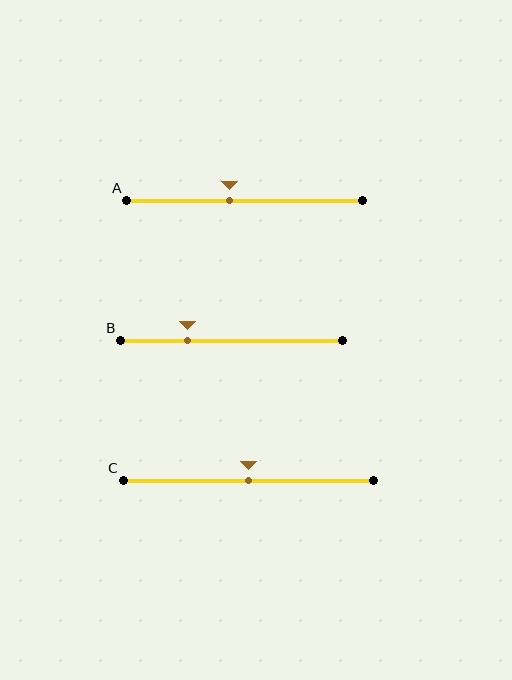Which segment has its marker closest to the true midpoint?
Segment C has its marker closest to the true midpoint.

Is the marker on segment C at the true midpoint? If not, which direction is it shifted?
Yes, the marker on segment C is at the true midpoint.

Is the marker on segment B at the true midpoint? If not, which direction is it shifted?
No, the marker on segment B is shifted to the left by about 20% of the segment length.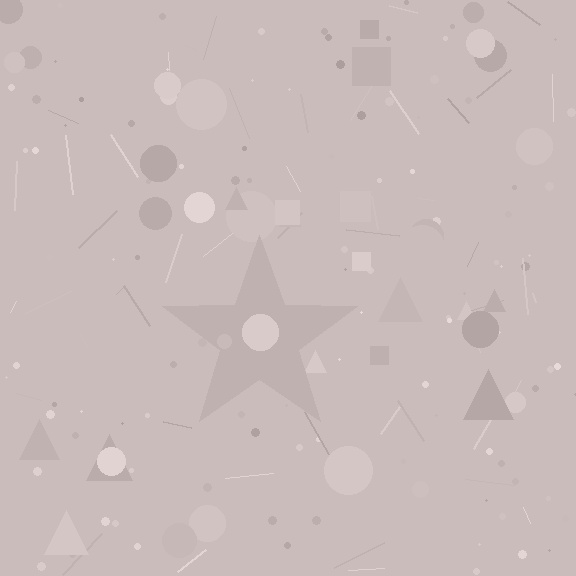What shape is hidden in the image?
A star is hidden in the image.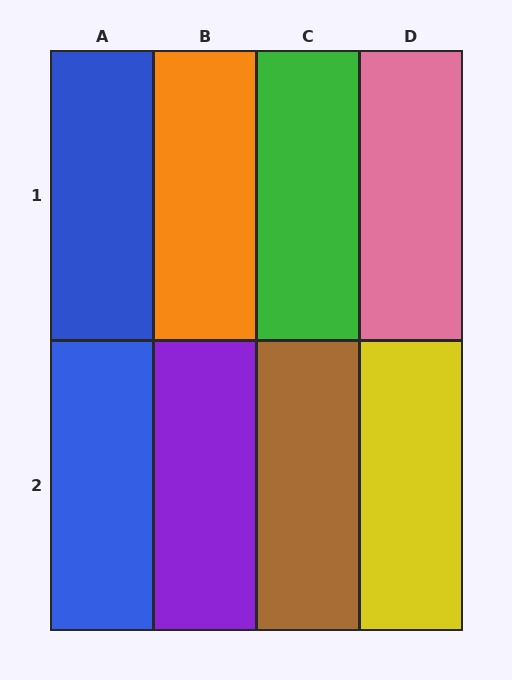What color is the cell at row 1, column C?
Green.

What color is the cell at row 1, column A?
Blue.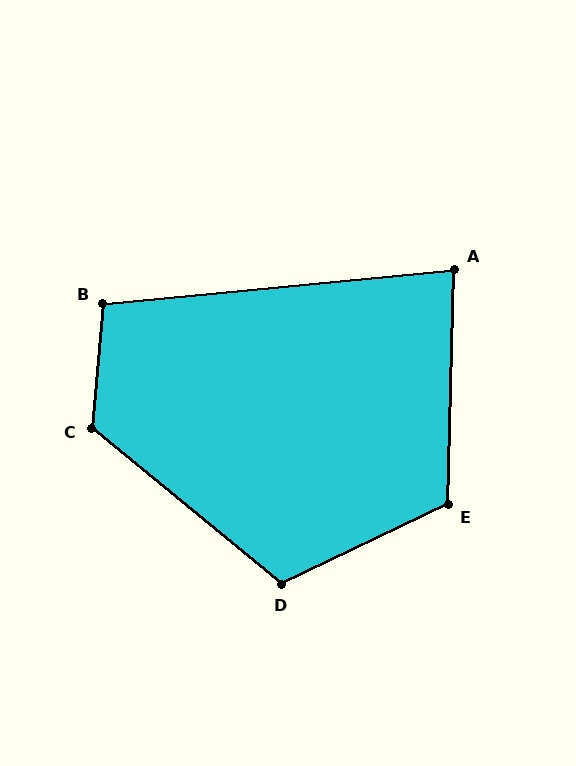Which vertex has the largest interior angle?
C, at approximately 124 degrees.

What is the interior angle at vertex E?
Approximately 117 degrees (obtuse).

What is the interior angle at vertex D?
Approximately 115 degrees (obtuse).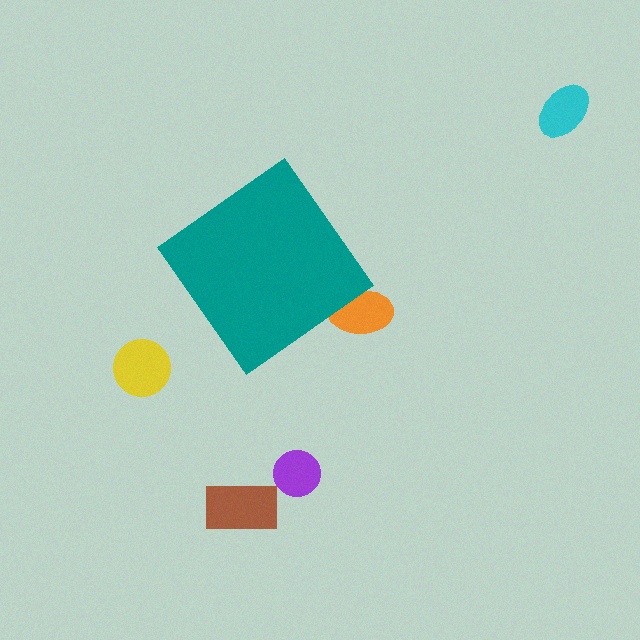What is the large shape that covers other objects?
A teal diamond.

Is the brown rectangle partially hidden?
No, the brown rectangle is fully visible.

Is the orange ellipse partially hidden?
Yes, the orange ellipse is partially hidden behind the teal diamond.